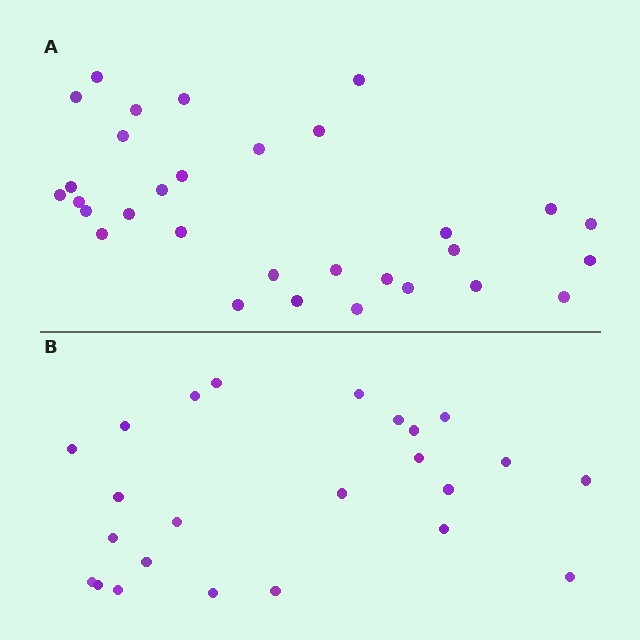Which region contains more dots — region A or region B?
Region A (the top region) has more dots.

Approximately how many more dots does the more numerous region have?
Region A has roughly 8 or so more dots than region B.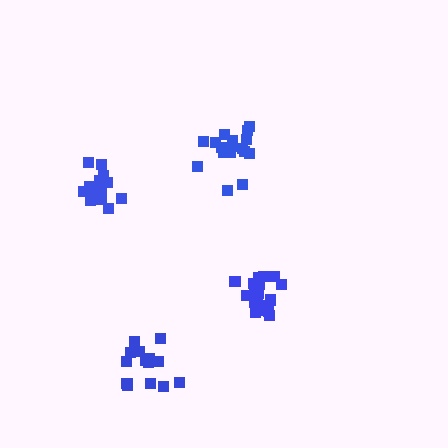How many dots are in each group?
Group 1: 18 dots, Group 2: 20 dots, Group 3: 15 dots, Group 4: 14 dots (67 total).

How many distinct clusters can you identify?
There are 4 distinct clusters.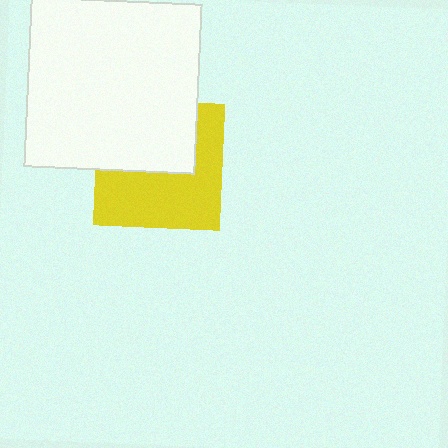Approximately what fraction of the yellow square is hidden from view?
Roughly 45% of the yellow square is hidden behind the white square.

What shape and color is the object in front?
The object in front is a white square.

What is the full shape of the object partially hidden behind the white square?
The partially hidden object is a yellow square.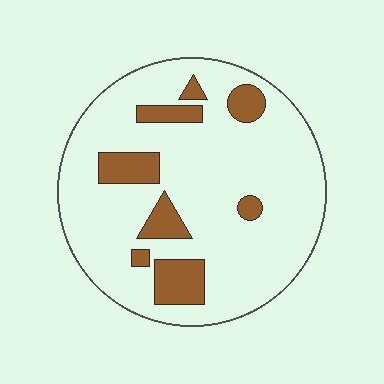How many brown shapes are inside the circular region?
8.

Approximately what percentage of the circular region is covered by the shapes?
Approximately 15%.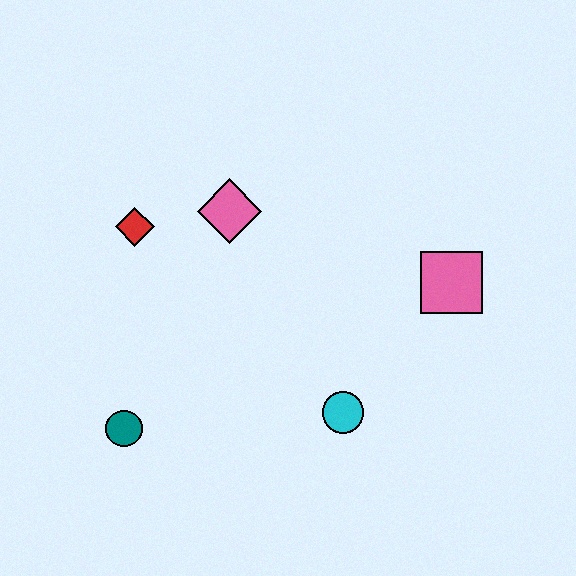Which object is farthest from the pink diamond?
The teal circle is farthest from the pink diamond.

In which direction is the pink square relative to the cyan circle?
The pink square is above the cyan circle.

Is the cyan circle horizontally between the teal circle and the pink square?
Yes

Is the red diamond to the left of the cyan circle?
Yes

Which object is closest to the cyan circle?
The pink square is closest to the cyan circle.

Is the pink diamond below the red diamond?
No